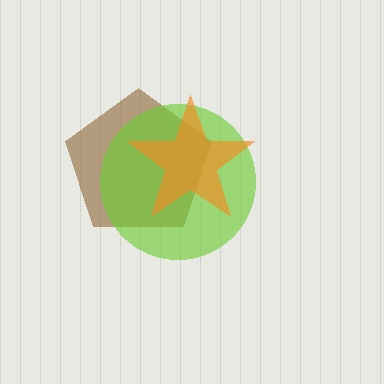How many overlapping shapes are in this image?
There are 3 overlapping shapes in the image.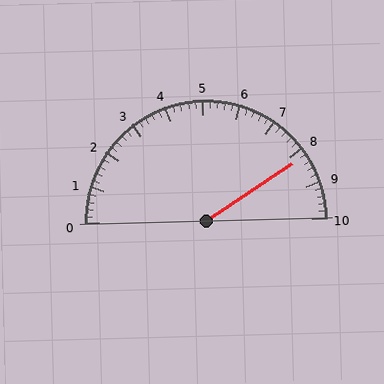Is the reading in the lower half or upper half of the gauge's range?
The reading is in the upper half of the range (0 to 10).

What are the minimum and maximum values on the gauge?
The gauge ranges from 0 to 10.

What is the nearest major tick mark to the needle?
The nearest major tick mark is 8.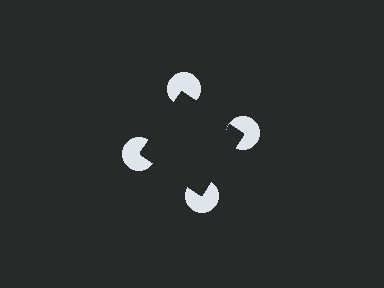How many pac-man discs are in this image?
There are 4 — one at each vertex of the illusory square.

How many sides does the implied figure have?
4 sides.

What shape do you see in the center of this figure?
An illusory square — its edges are inferred from the aligned wedge cuts in the pac-man discs, not physically drawn.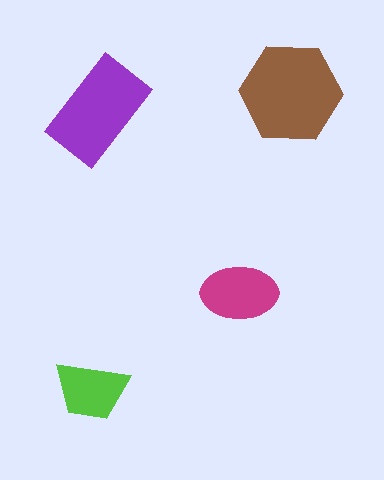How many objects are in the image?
There are 4 objects in the image.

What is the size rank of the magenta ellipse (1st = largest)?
3rd.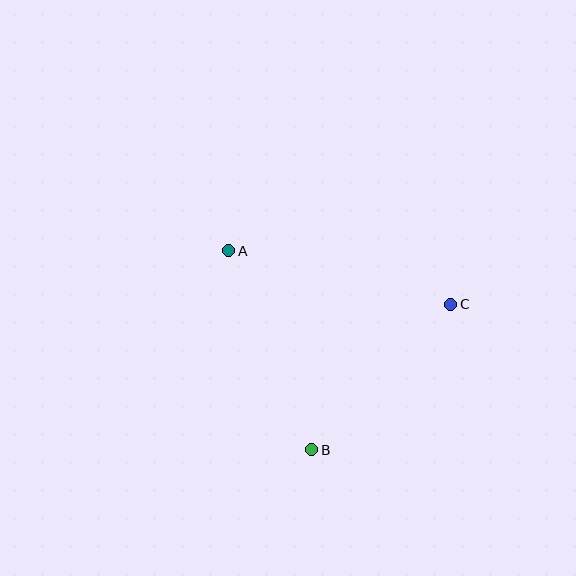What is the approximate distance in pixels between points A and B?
The distance between A and B is approximately 215 pixels.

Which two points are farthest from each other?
Points A and C are farthest from each other.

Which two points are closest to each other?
Points B and C are closest to each other.